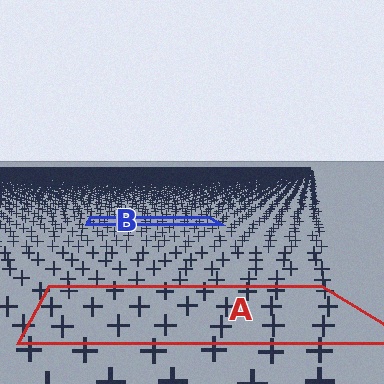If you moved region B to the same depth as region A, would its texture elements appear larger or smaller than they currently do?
They would appear larger. At a closer depth, the same texture elements are projected at a bigger on-screen size.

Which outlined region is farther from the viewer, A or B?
Region B is farther from the viewer — the texture elements inside it appear smaller and more densely packed.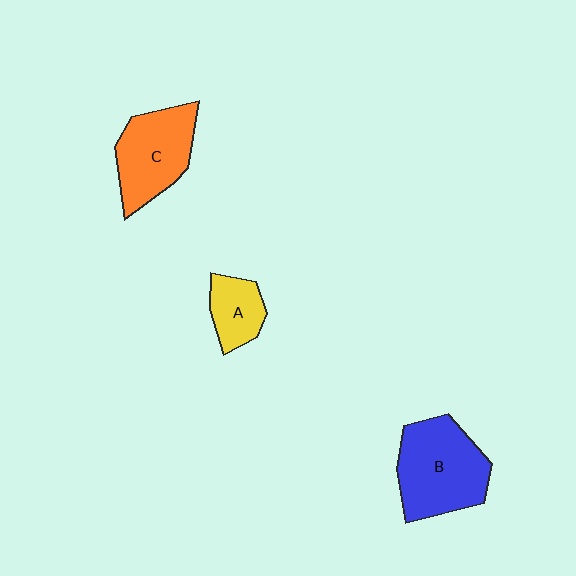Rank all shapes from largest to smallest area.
From largest to smallest: B (blue), C (orange), A (yellow).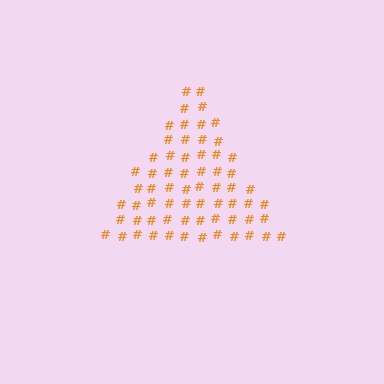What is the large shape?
The large shape is a triangle.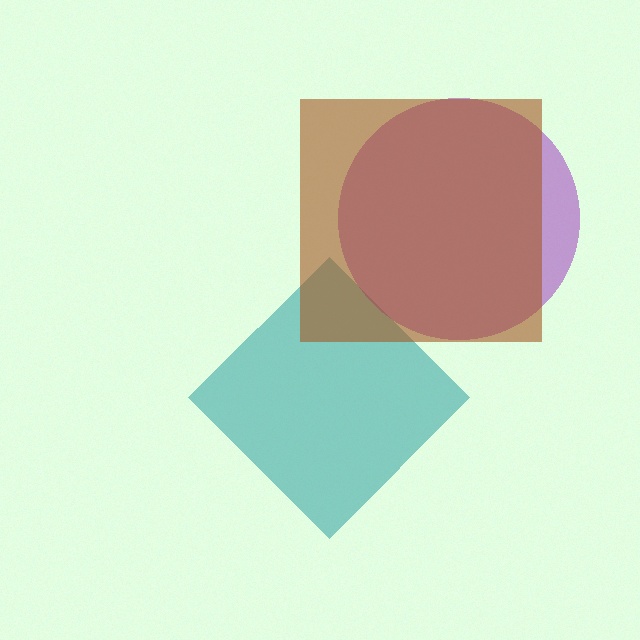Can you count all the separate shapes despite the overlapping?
Yes, there are 3 separate shapes.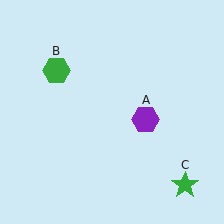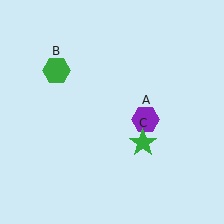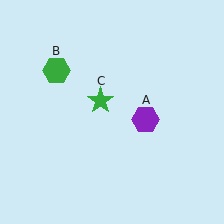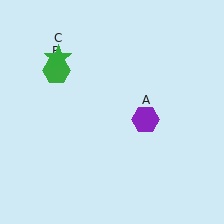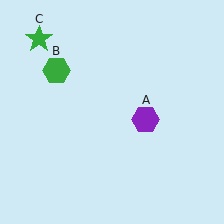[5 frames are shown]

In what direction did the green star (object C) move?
The green star (object C) moved up and to the left.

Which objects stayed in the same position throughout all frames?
Purple hexagon (object A) and green hexagon (object B) remained stationary.